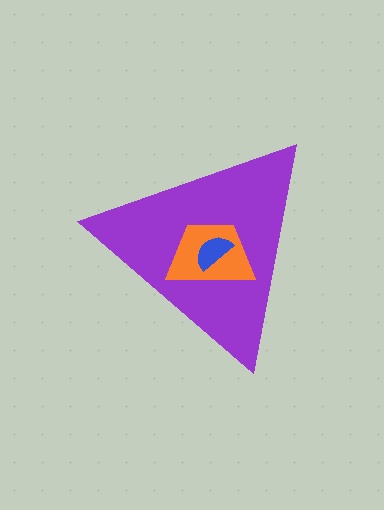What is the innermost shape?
The blue semicircle.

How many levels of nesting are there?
3.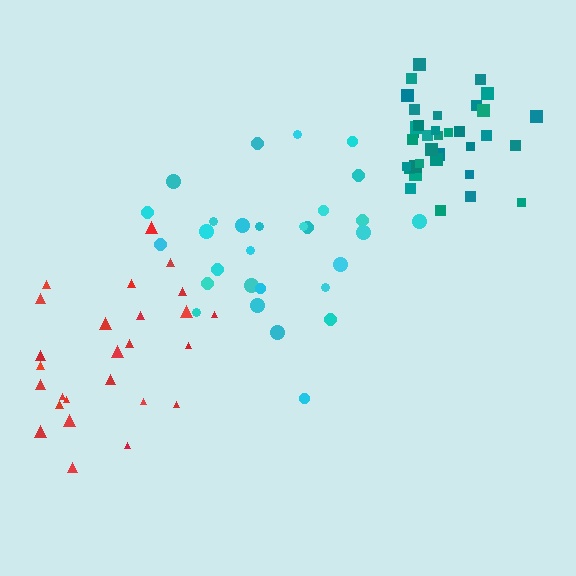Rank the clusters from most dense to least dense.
teal, cyan, red.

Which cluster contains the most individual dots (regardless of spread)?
Teal (35).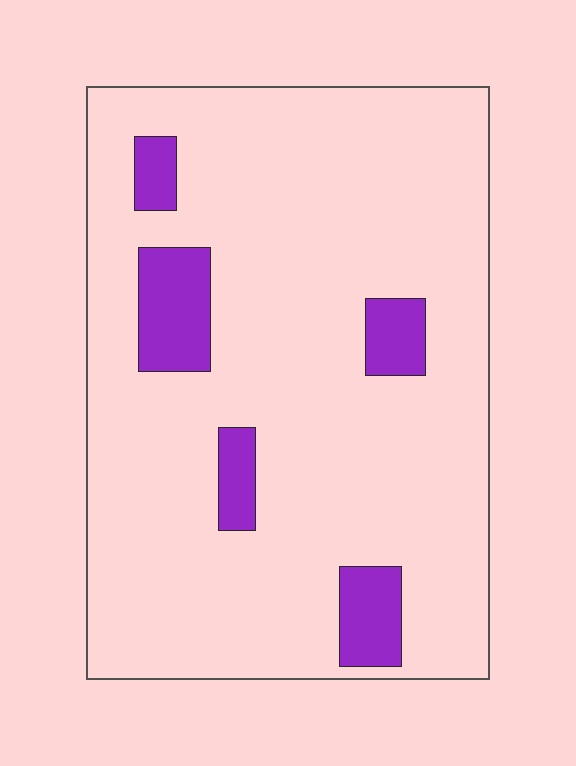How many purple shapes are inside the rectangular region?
5.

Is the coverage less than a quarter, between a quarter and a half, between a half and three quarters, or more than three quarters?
Less than a quarter.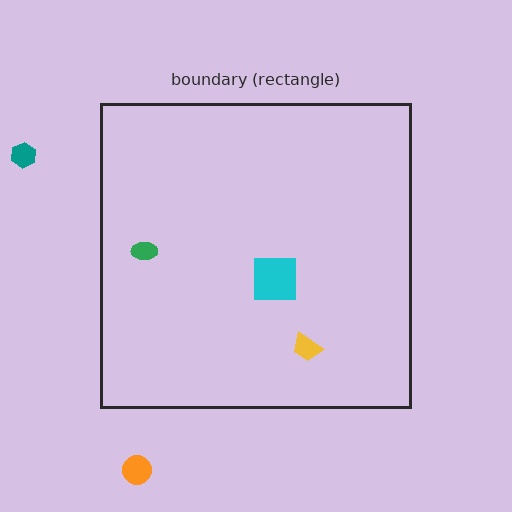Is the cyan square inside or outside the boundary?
Inside.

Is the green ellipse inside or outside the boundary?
Inside.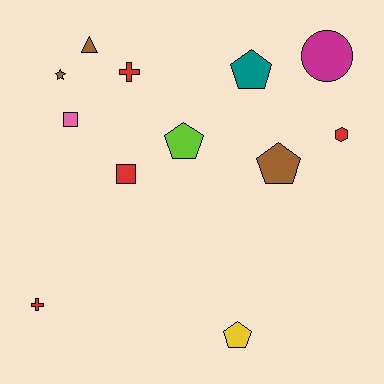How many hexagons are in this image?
There is 1 hexagon.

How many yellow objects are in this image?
There is 1 yellow object.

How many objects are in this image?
There are 12 objects.